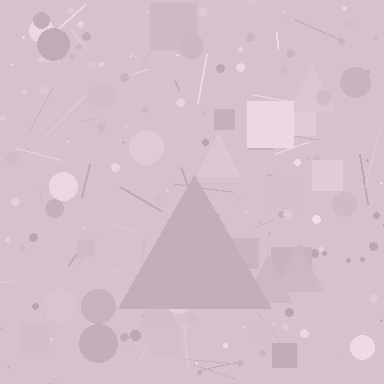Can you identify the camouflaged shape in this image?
The camouflaged shape is a triangle.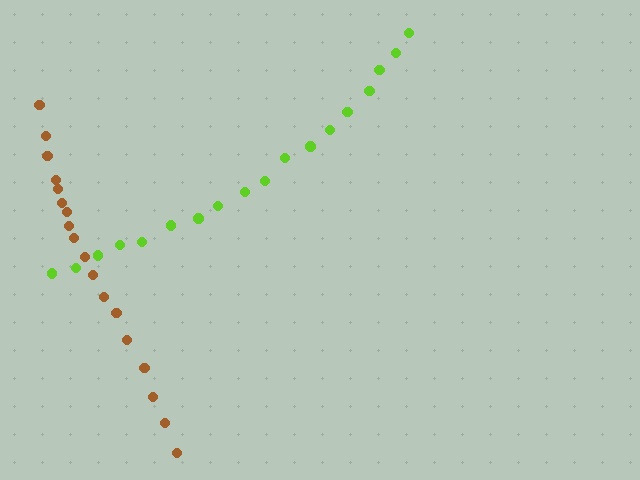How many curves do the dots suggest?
There are 2 distinct paths.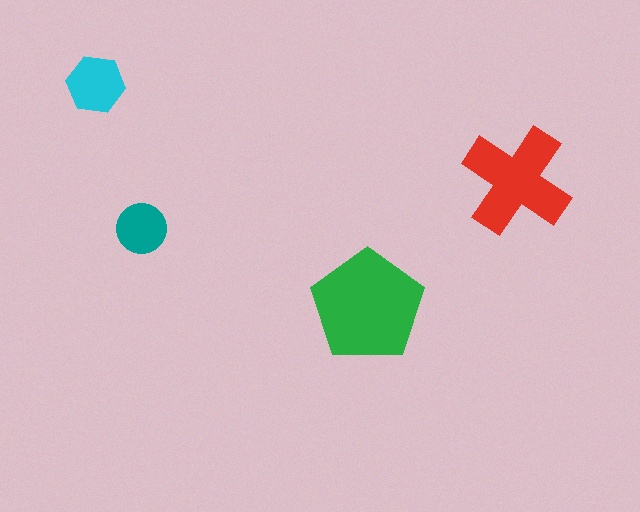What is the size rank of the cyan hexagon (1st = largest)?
3rd.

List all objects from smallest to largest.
The teal circle, the cyan hexagon, the red cross, the green pentagon.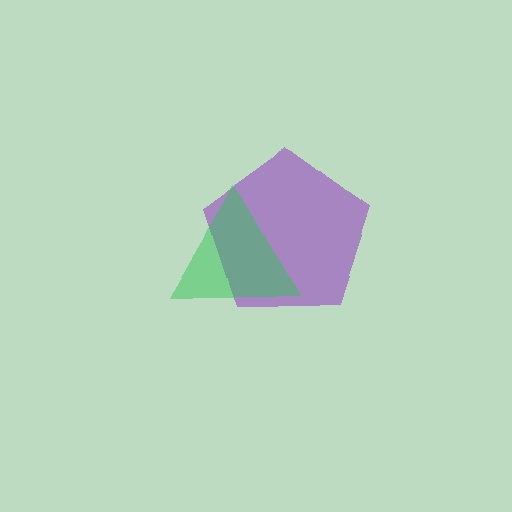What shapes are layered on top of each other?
The layered shapes are: a purple pentagon, a green triangle.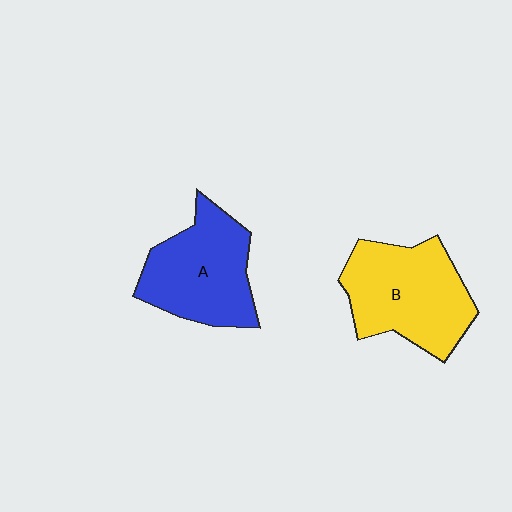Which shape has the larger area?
Shape B (yellow).